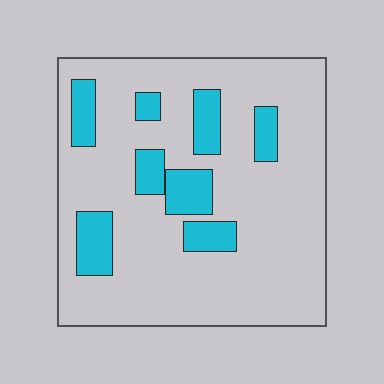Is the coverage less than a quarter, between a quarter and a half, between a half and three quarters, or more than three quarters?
Less than a quarter.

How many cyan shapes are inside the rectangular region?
8.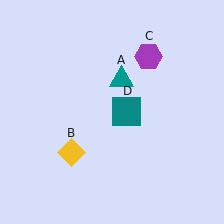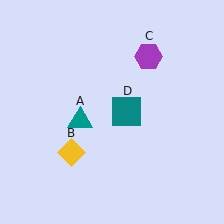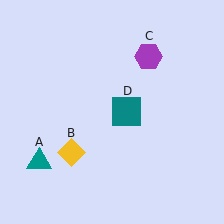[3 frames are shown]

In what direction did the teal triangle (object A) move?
The teal triangle (object A) moved down and to the left.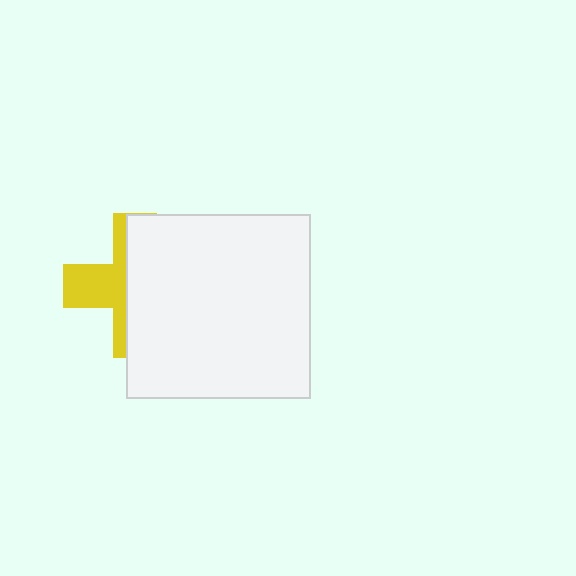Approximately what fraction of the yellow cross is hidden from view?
Roughly 63% of the yellow cross is hidden behind the white square.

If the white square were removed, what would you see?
You would see the complete yellow cross.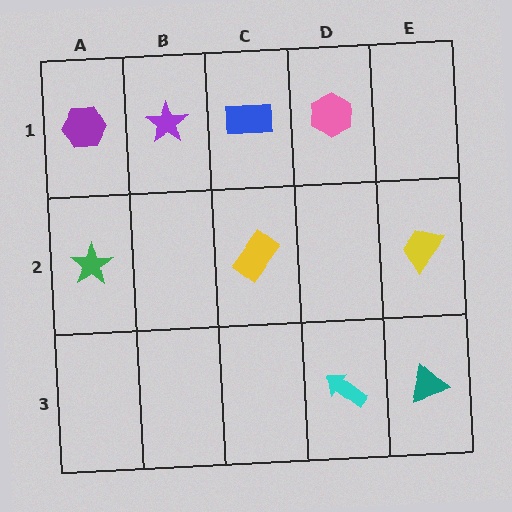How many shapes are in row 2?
3 shapes.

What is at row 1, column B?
A purple star.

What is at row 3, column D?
A cyan arrow.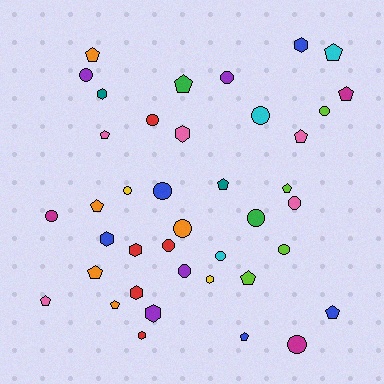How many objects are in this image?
There are 40 objects.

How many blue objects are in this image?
There are 5 blue objects.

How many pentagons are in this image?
There are 15 pentagons.